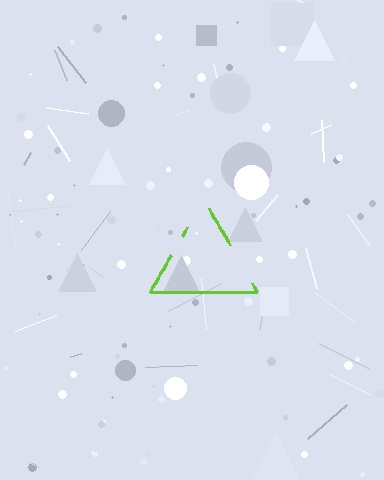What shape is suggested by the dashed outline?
The dashed outline suggests a triangle.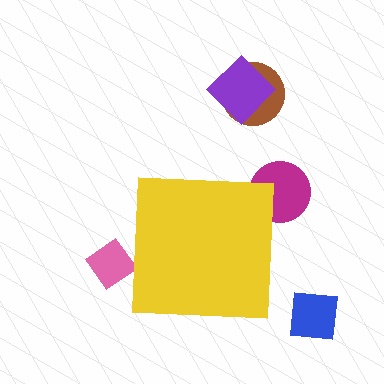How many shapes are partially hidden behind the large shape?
2 shapes are partially hidden.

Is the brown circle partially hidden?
No, the brown circle is fully visible.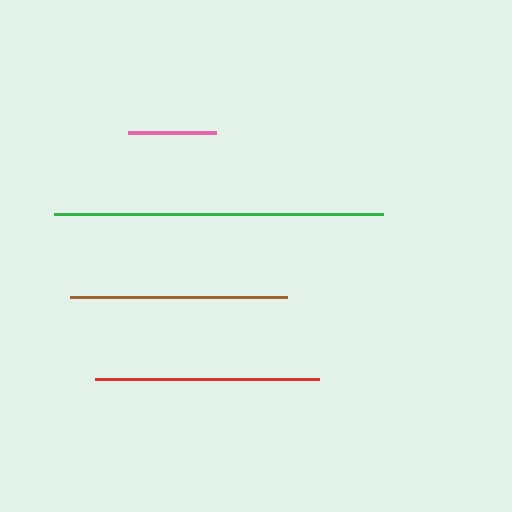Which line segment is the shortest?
The pink line is the shortest at approximately 88 pixels.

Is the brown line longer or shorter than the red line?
The red line is longer than the brown line.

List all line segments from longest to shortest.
From longest to shortest: green, red, brown, pink.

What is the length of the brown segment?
The brown segment is approximately 216 pixels long.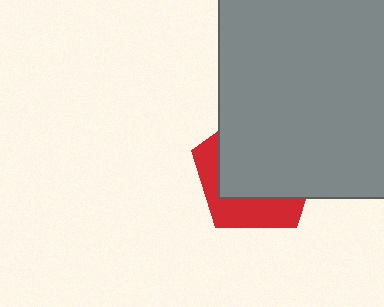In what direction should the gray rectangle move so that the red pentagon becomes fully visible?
The gray rectangle should move toward the upper-right. That is the shortest direction to clear the overlap and leave the red pentagon fully visible.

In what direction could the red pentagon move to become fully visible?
The red pentagon could move toward the lower-left. That would shift it out from behind the gray rectangle entirely.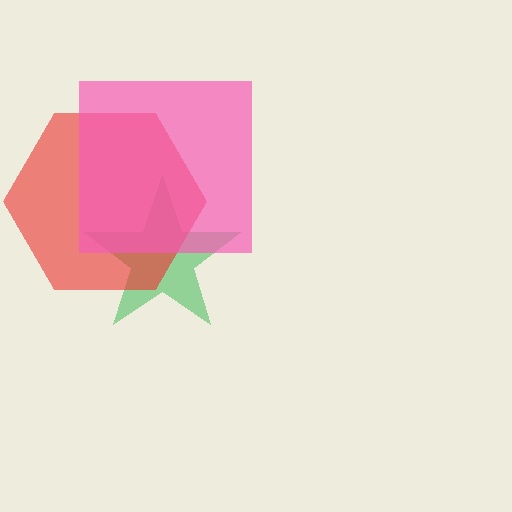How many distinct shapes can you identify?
There are 3 distinct shapes: a green star, a red hexagon, a pink square.